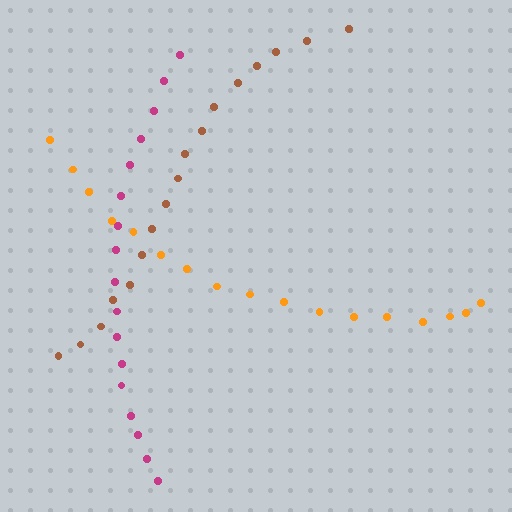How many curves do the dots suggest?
There are 3 distinct paths.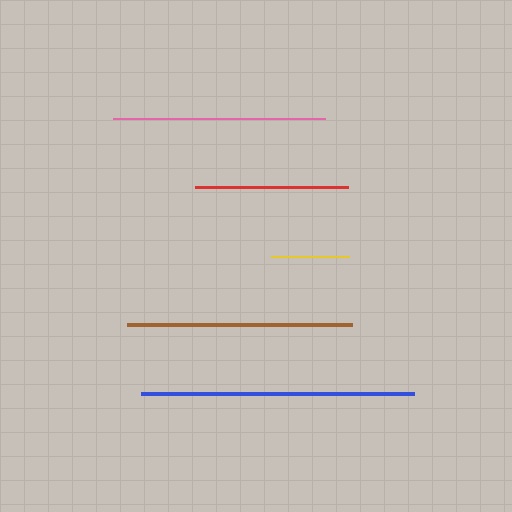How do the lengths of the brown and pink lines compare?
The brown and pink lines are approximately the same length.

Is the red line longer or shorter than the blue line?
The blue line is longer than the red line.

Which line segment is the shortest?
The yellow line is the shortest at approximately 78 pixels.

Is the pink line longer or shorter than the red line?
The pink line is longer than the red line.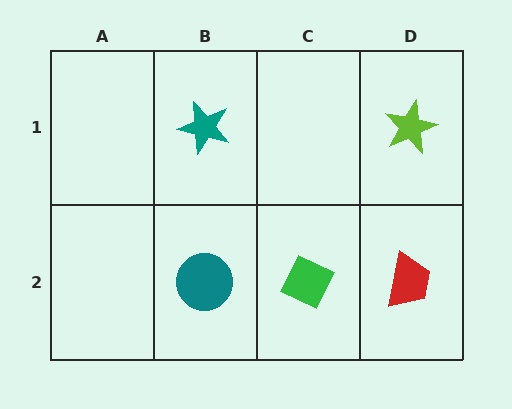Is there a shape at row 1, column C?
No, that cell is empty.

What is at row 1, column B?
A teal star.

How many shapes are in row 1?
2 shapes.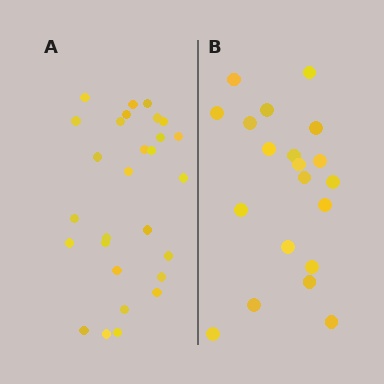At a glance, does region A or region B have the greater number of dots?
Region A (the left region) has more dots.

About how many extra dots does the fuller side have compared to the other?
Region A has roughly 8 or so more dots than region B.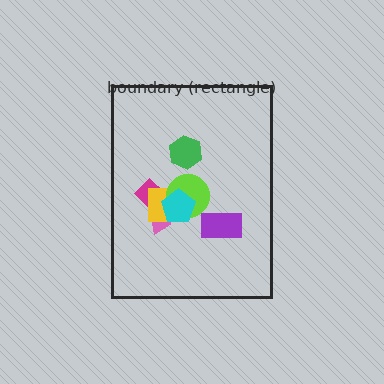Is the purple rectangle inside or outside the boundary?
Inside.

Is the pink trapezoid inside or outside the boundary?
Inside.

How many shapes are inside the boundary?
7 inside, 0 outside.